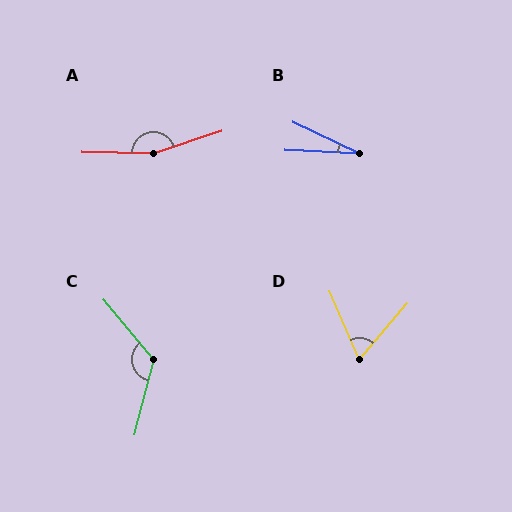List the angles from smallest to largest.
B (23°), D (64°), C (126°), A (160°).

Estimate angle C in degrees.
Approximately 126 degrees.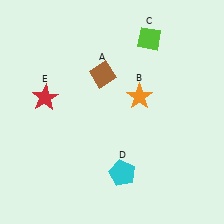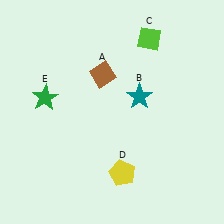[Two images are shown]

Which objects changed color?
B changed from orange to teal. D changed from cyan to yellow. E changed from red to green.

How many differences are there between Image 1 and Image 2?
There are 3 differences between the two images.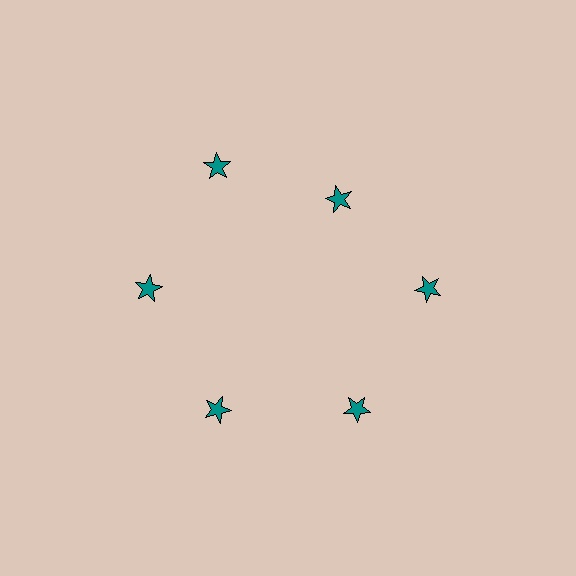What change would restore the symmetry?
The symmetry would be restored by moving it outward, back onto the ring so that all 6 stars sit at equal angles and equal distance from the center.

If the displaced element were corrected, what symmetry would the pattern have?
It would have 6-fold rotational symmetry — the pattern would map onto itself every 60 degrees.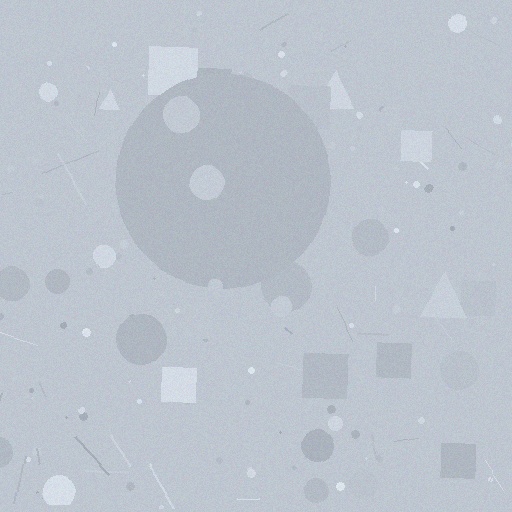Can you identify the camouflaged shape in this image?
The camouflaged shape is a circle.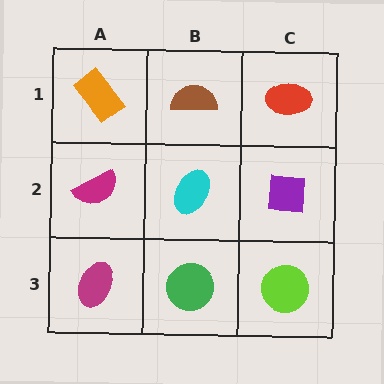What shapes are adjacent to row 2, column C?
A red ellipse (row 1, column C), a lime circle (row 3, column C), a cyan ellipse (row 2, column B).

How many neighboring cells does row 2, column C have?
3.